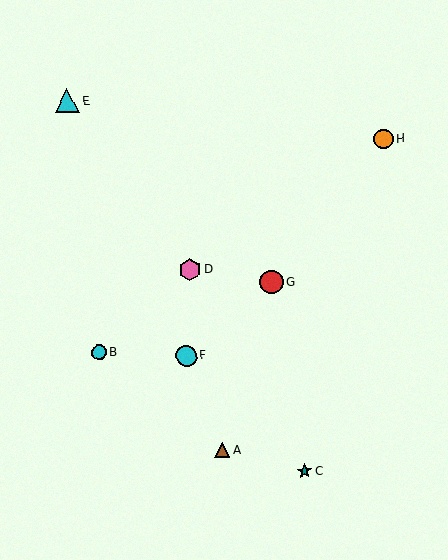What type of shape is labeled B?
Shape B is a cyan circle.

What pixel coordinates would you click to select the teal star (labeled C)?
Click at (304, 471) to select the teal star C.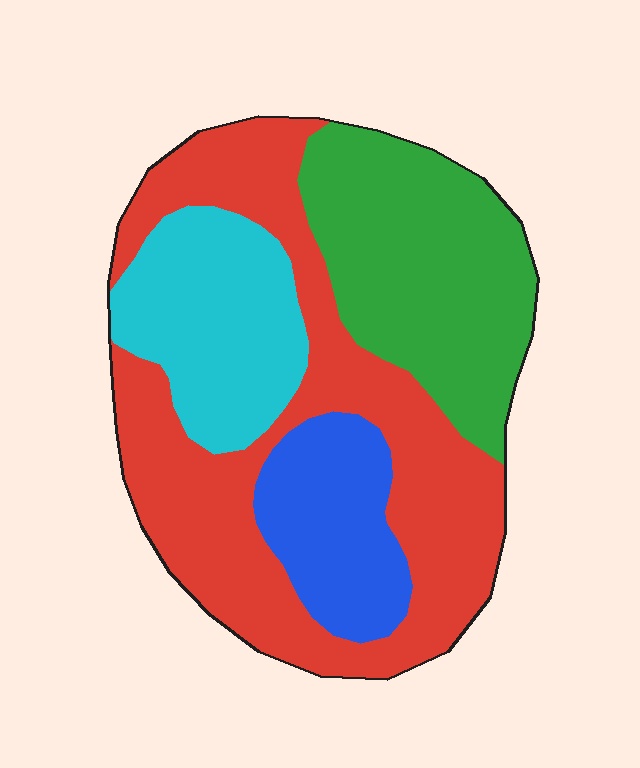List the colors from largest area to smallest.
From largest to smallest: red, green, cyan, blue.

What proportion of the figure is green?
Green takes up between a quarter and a half of the figure.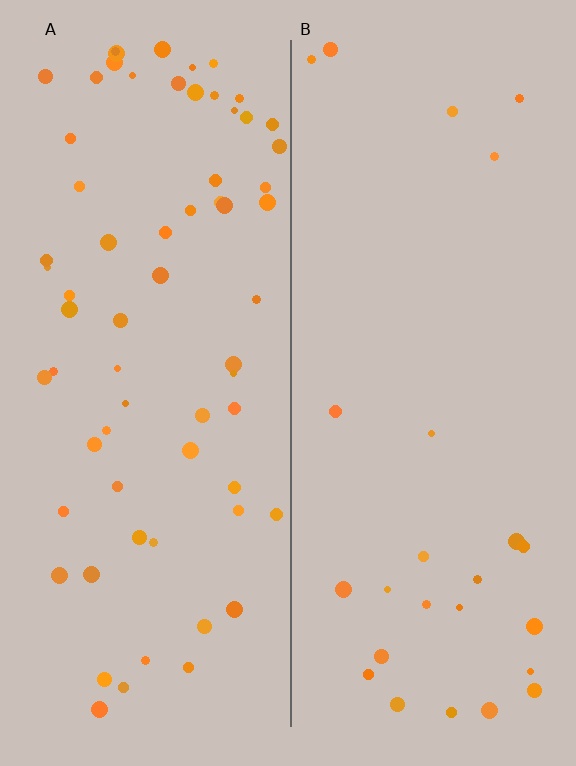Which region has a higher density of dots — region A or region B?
A (the left).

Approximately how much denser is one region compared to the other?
Approximately 2.6× — region A over region B.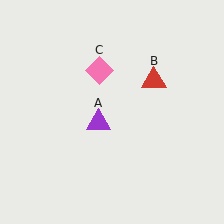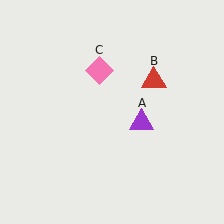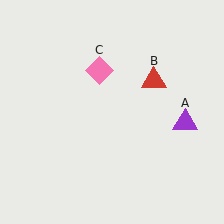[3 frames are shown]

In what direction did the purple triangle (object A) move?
The purple triangle (object A) moved right.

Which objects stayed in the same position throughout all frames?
Red triangle (object B) and pink diamond (object C) remained stationary.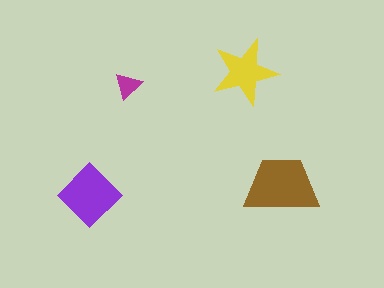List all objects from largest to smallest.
The brown trapezoid, the purple diamond, the yellow star, the magenta triangle.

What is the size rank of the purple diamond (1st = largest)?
2nd.